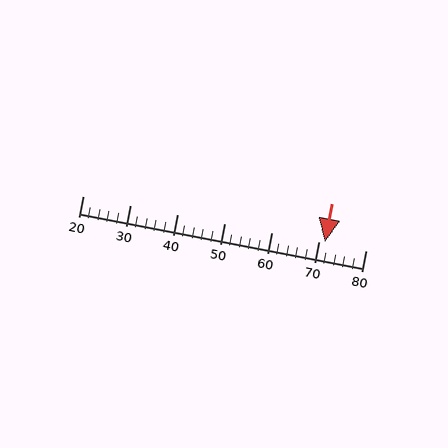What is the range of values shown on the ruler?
The ruler shows values from 20 to 80.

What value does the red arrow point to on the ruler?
The red arrow points to approximately 71.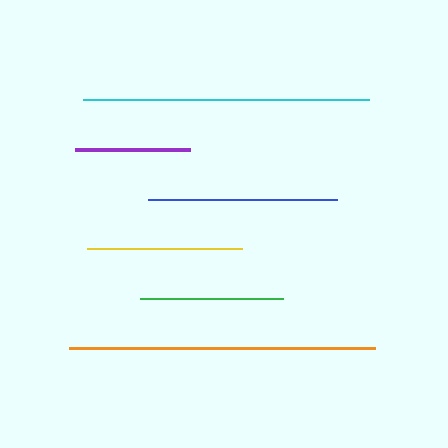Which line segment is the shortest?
The purple line is the shortest at approximately 115 pixels.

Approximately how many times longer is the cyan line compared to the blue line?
The cyan line is approximately 1.5 times the length of the blue line.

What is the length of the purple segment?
The purple segment is approximately 115 pixels long.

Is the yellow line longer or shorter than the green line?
The yellow line is longer than the green line.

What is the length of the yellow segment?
The yellow segment is approximately 155 pixels long.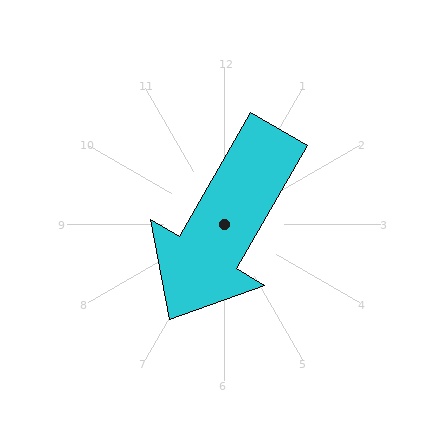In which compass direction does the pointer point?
Southwest.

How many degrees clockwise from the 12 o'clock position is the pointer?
Approximately 210 degrees.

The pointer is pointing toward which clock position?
Roughly 7 o'clock.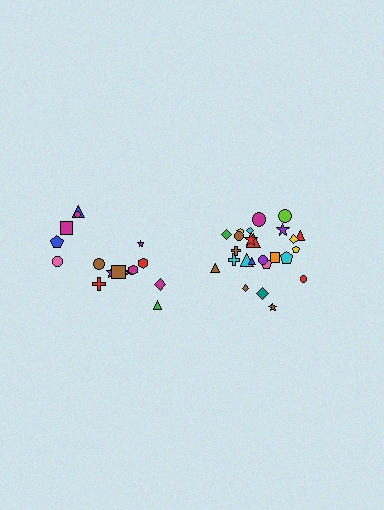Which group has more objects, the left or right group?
The right group.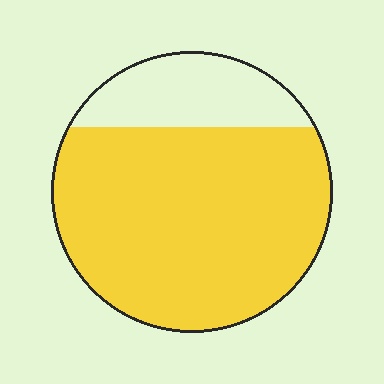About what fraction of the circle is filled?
About four fifths (4/5).